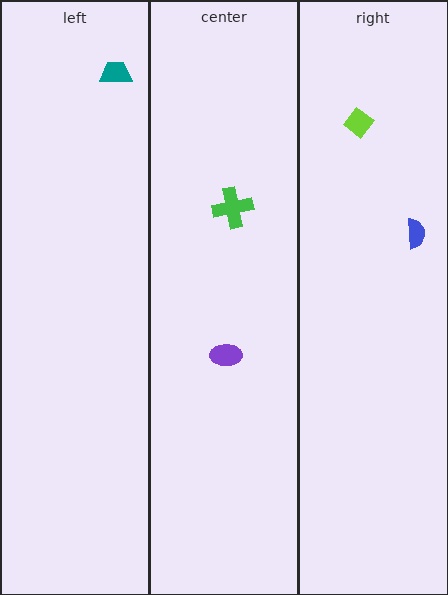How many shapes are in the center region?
2.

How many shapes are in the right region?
2.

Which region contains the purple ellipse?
The center region.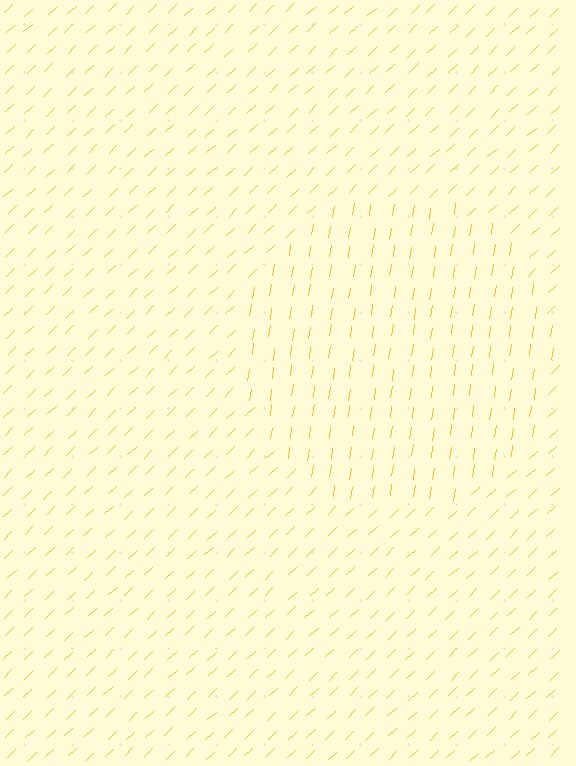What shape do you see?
I see a circle.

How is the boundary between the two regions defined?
The boundary is defined purely by a change in line orientation (approximately 38 degrees difference). All lines are the same color and thickness.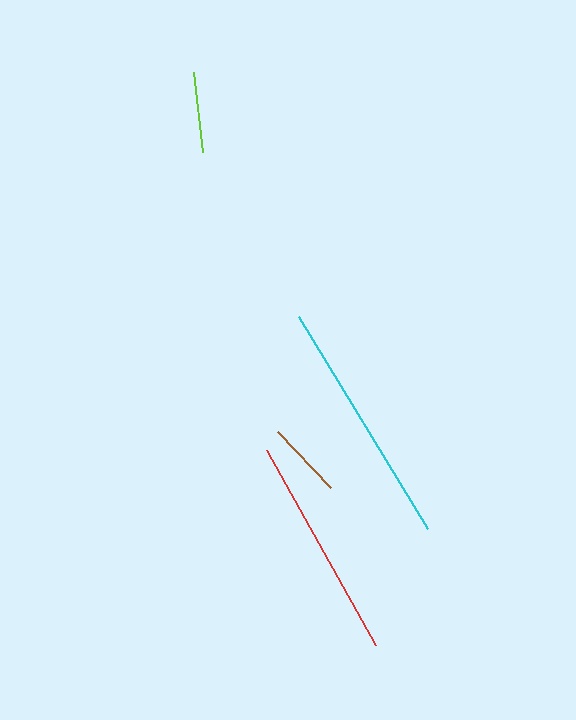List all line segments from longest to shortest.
From longest to shortest: cyan, red, lime, brown.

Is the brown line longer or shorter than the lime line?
The lime line is longer than the brown line.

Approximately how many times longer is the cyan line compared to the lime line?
The cyan line is approximately 3.1 times the length of the lime line.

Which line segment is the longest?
The cyan line is the longest at approximately 248 pixels.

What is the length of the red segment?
The red segment is approximately 224 pixels long.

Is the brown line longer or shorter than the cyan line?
The cyan line is longer than the brown line.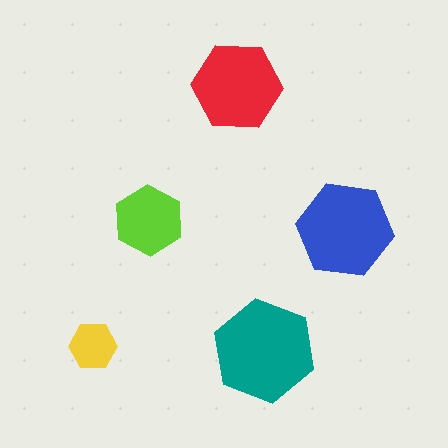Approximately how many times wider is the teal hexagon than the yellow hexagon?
About 2 times wider.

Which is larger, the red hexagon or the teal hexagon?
The teal one.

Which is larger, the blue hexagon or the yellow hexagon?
The blue one.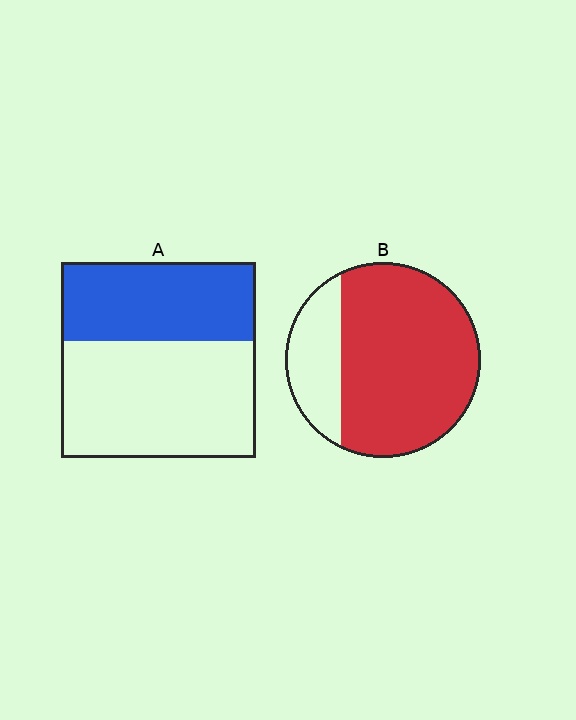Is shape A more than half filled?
No.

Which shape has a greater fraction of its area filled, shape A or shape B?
Shape B.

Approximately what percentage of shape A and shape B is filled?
A is approximately 40% and B is approximately 75%.